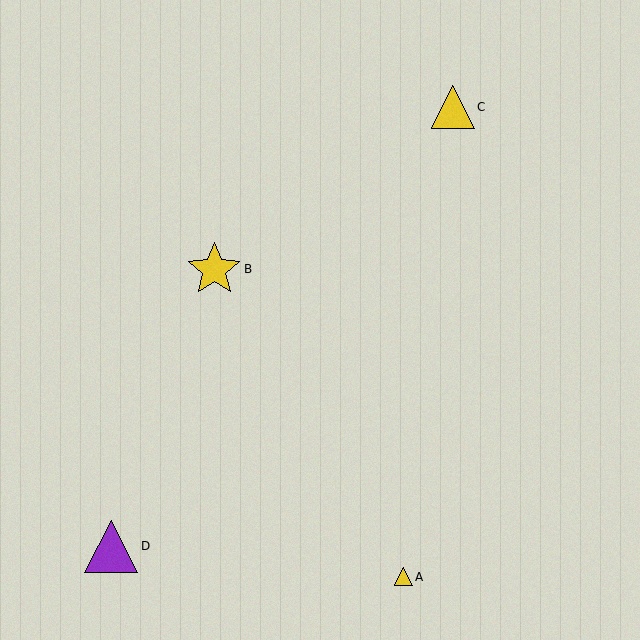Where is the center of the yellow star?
The center of the yellow star is at (214, 269).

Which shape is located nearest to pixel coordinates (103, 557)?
The purple triangle (labeled D) at (111, 546) is nearest to that location.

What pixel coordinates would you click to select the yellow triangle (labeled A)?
Click at (403, 577) to select the yellow triangle A.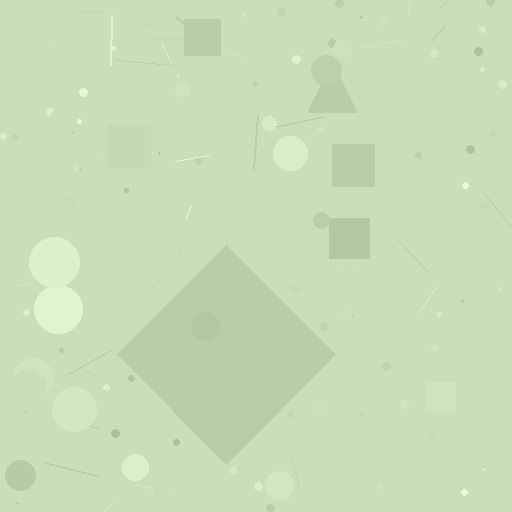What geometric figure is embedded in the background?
A diamond is embedded in the background.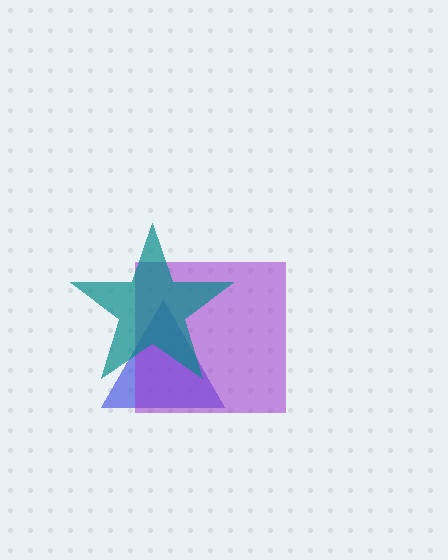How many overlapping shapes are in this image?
There are 3 overlapping shapes in the image.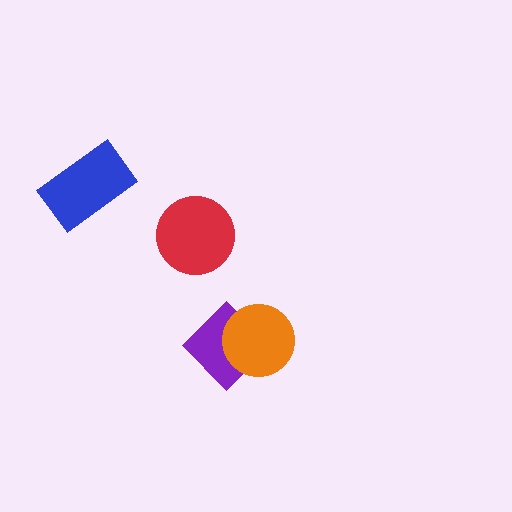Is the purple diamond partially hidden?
Yes, it is partially covered by another shape.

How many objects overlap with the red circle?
0 objects overlap with the red circle.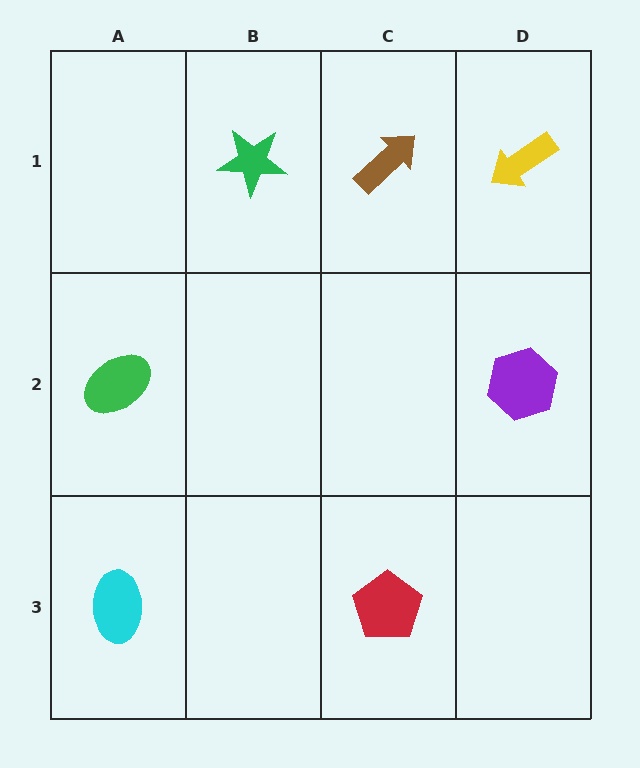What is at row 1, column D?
A yellow arrow.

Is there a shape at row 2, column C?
No, that cell is empty.